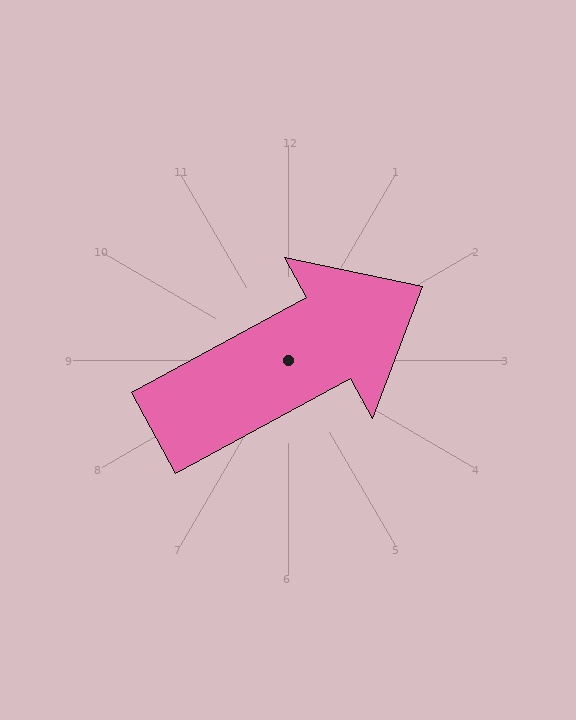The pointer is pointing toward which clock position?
Roughly 2 o'clock.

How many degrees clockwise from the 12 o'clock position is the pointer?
Approximately 61 degrees.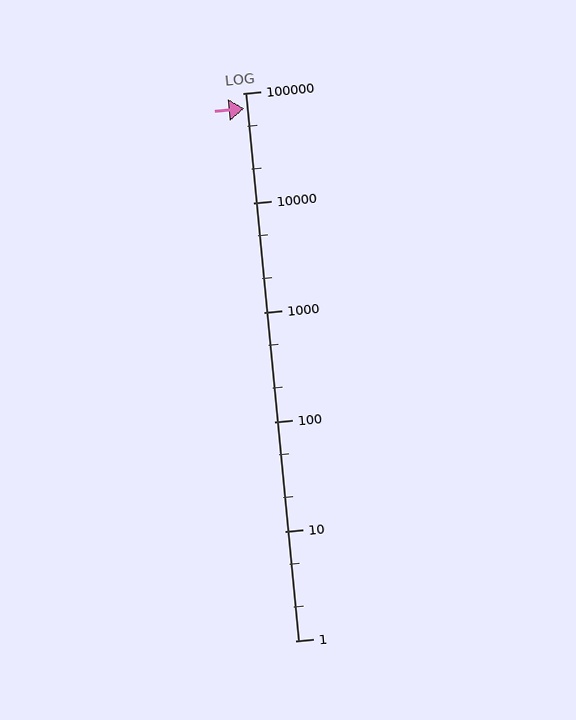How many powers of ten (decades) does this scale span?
The scale spans 5 decades, from 1 to 100000.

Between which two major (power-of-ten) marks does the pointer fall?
The pointer is between 10000 and 100000.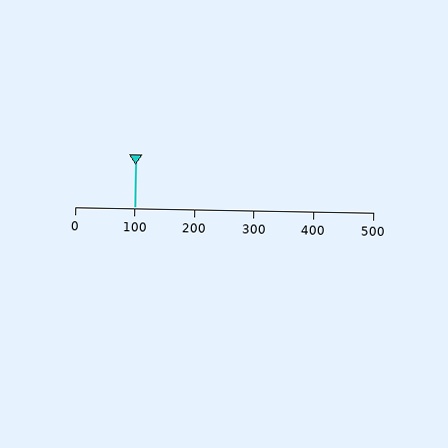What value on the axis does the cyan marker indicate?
The marker indicates approximately 100.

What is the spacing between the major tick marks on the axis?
The major ticks are spaced 100 apart.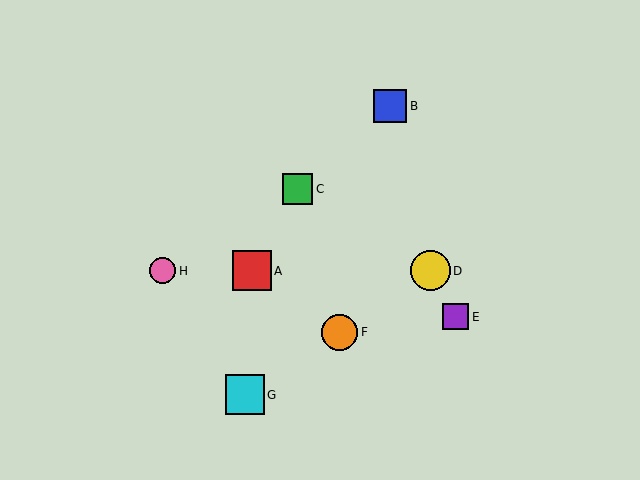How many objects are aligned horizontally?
3 objects (A, D, H) are aligned horizontally.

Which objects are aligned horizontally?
Objects A, D, H are aligned horizontally.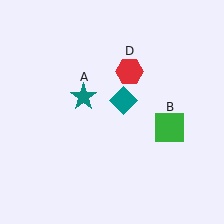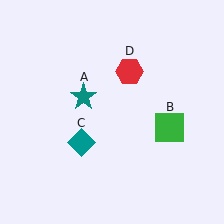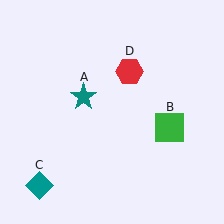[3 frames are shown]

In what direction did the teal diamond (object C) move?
The teal diamond (object C) moved down and to the left.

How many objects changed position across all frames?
1 object changed position: teal diamond (object C).